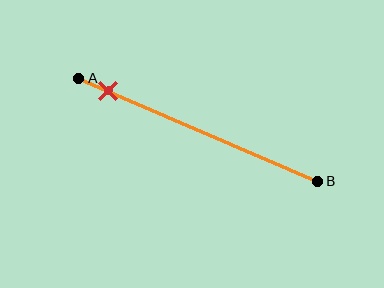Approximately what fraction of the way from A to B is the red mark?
The red mark is approximately 10% of the way from A to B.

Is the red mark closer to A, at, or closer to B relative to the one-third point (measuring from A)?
The red mark is closer to point A than the one-third point of segment AB.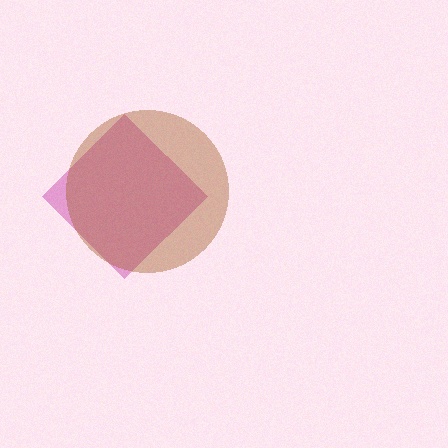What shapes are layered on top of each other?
The layered shapes are: a magenta diamond, a brown circle.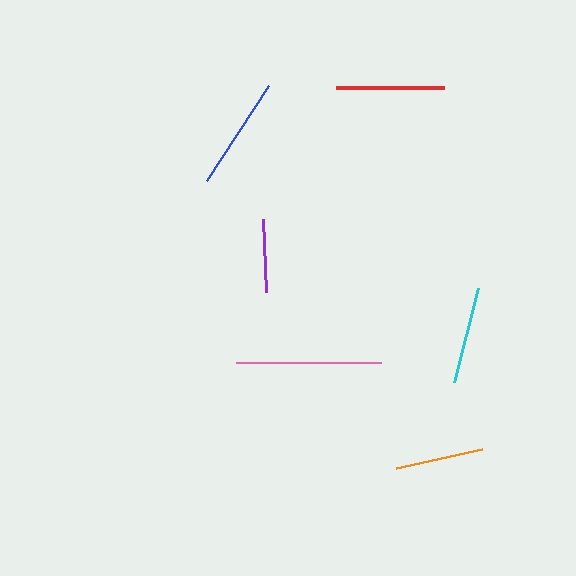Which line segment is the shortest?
The purple line is the shortest at approximately 73 pixels.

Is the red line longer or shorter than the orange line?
The red line is longer than the orange line.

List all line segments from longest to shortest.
From longest to shortest: pink, blue, red, cyan, orange, purple.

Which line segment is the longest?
The pink line is the longest at approximately 145 pixels.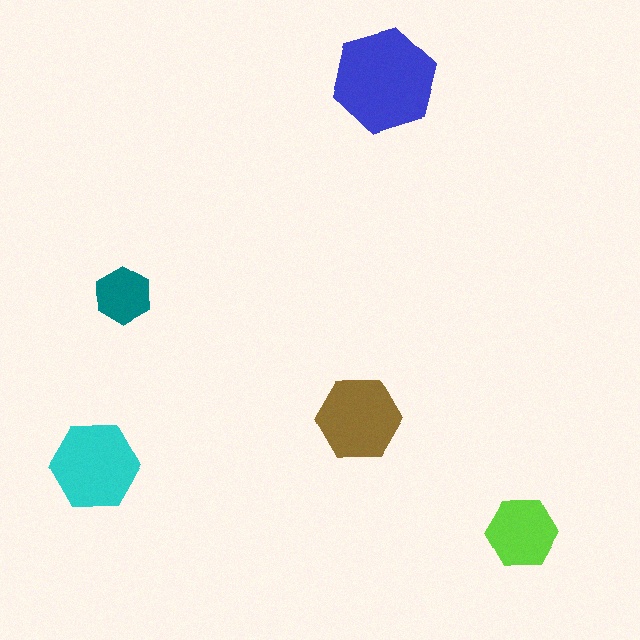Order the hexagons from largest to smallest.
the blue one, the cyan one, the brown one, the lime one, the teal one.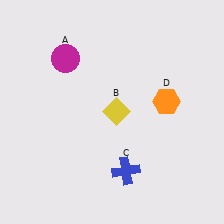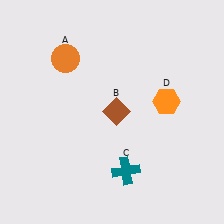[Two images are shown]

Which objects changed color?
A changed from magenta to orange. B changed from yellow to brown. C changed from blue to teal.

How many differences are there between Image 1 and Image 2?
There are 3 differences between the two images.